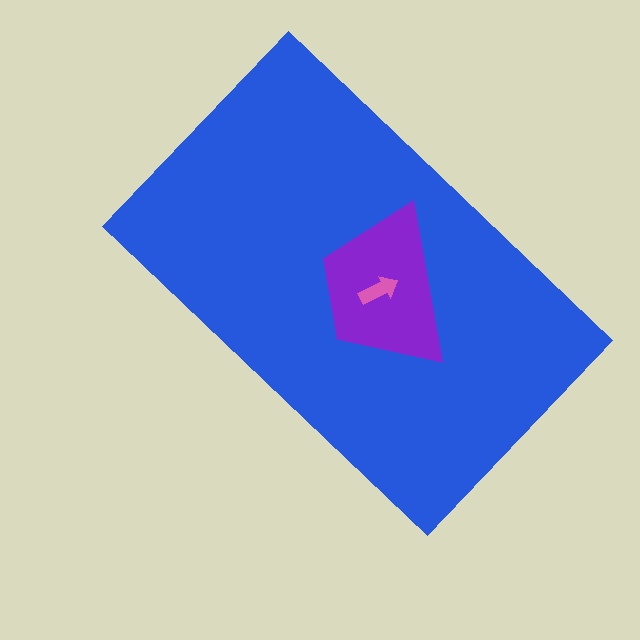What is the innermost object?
The pink arrow.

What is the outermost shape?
The blue rectangle.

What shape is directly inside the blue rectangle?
The purple trapezoid.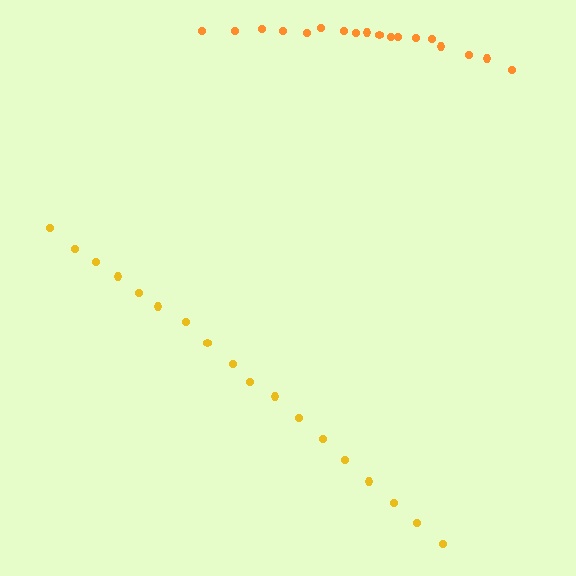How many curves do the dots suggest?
There are 2 distinct paths.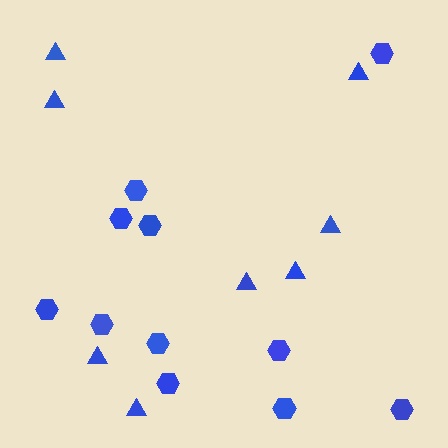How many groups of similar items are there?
There are 2 groups: one group of hexagons (11) and one group of triangles (8).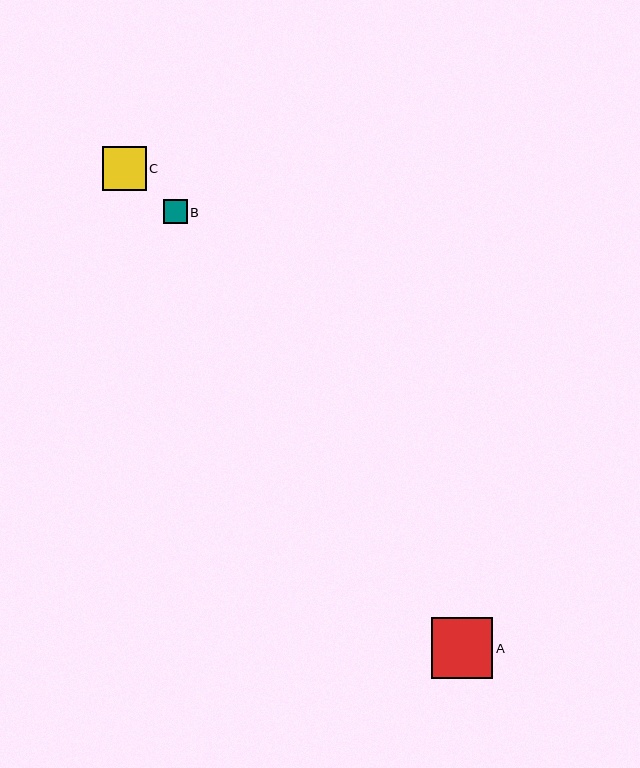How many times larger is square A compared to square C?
Square A is approximately 1.4 times the size of square C.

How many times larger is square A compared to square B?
Square A is approximately 2.5 times the size of square B.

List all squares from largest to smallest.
From largest to smallest: A, C, B.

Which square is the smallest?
Square B is the smallest with a size of approximately 24 pixels.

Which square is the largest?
Square A is the largest with a size of approximately 61 pixels.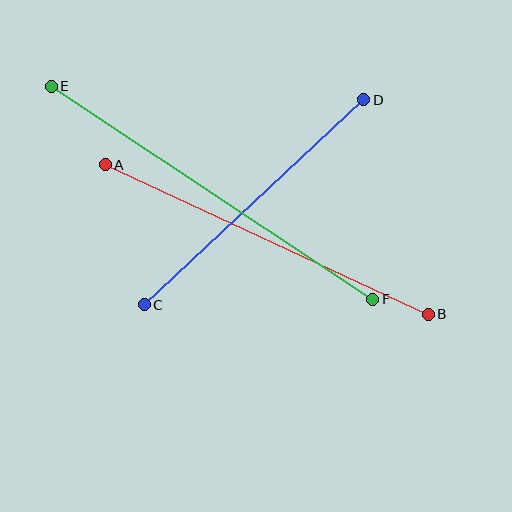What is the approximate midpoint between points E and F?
The midpoint is at approximately (212, 193) pixels.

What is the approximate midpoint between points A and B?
The midpoint is at approximately (267, 239) pixels.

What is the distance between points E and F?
The distance is approximately 386 pixels.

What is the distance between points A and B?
The distance is approximately 356 pixels.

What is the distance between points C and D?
The distance is approximately 300 pixels.